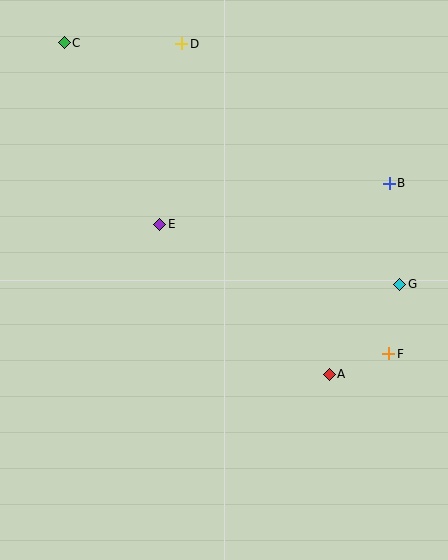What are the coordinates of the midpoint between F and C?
The midpoint between F and C is at (226, 198).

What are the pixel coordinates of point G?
Point G is at (400, 284).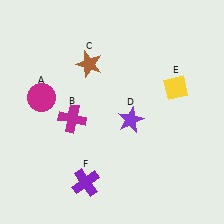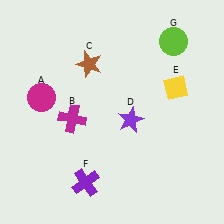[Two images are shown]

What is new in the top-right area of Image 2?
A lime circle (G) was added in the top-right area of Image 2.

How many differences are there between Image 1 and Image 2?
There is 1 difference between the two images.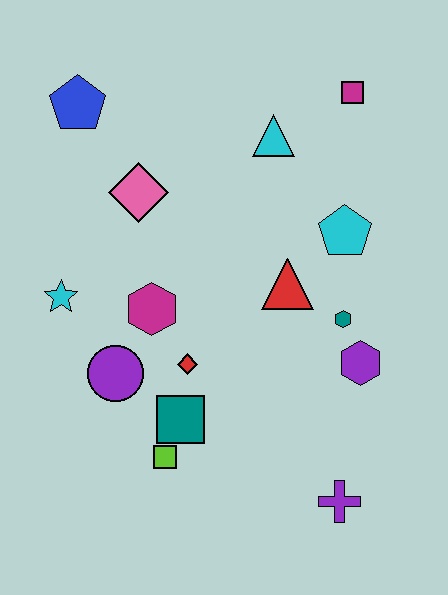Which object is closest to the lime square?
The teal square is closest to the lime square.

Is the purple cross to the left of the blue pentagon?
No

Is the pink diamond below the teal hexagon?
No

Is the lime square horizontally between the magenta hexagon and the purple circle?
No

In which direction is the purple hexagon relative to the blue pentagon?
The purple hexagon is to the right of the blue pentagon.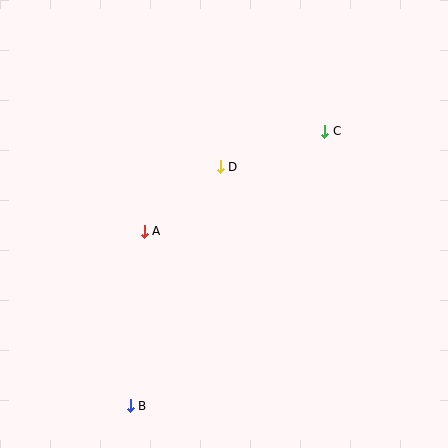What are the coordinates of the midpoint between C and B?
The midpoint between C and B is at (228, 269).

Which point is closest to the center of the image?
Point D at (220, 167) is closest to the center.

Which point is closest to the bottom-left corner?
Point B is closest to the bottom-left corner.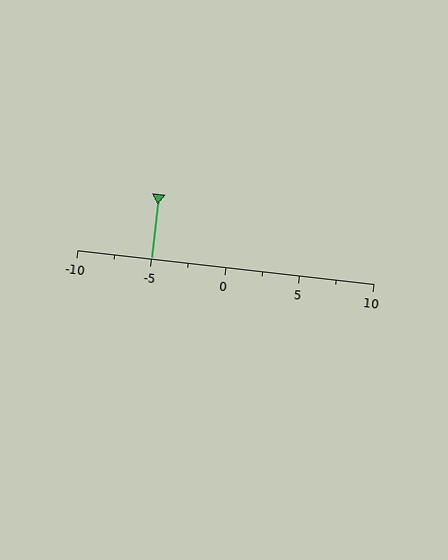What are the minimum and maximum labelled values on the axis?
The axis runs from -10 to 10.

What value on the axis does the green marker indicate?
The marker indicates approximately -5.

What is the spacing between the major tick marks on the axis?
The major ticks are spaced 5 apart.